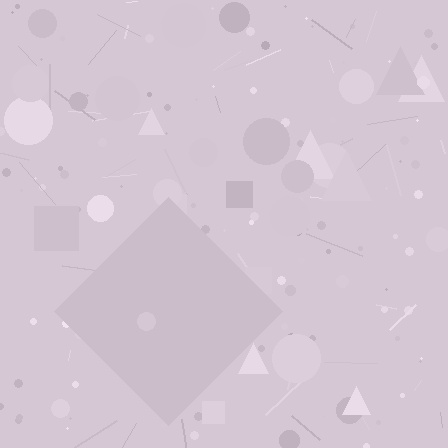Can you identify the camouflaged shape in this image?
The camouflaged shape is a diamond.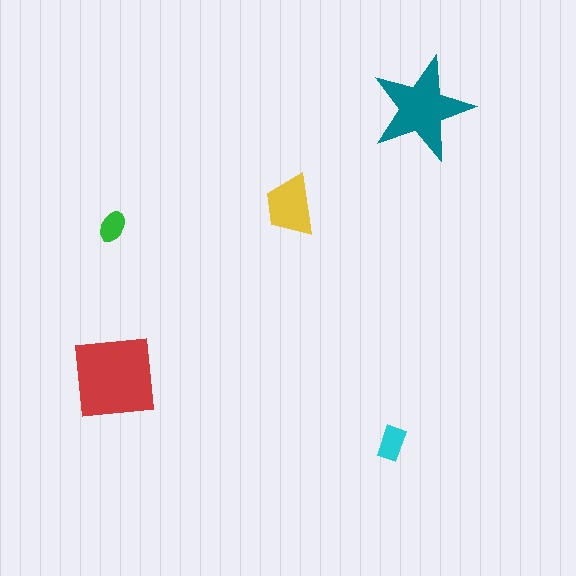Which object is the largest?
The red square.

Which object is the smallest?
The green ellipse.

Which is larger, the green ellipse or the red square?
The red square.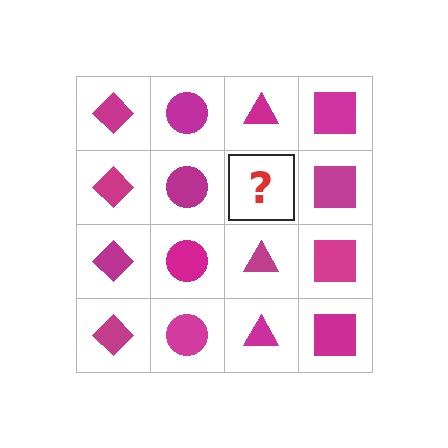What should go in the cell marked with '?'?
The missing cell should contain a magenta triangle.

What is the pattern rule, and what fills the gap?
The rule is that each column has a consistent shape. The gap should be filled with a magenta triangle.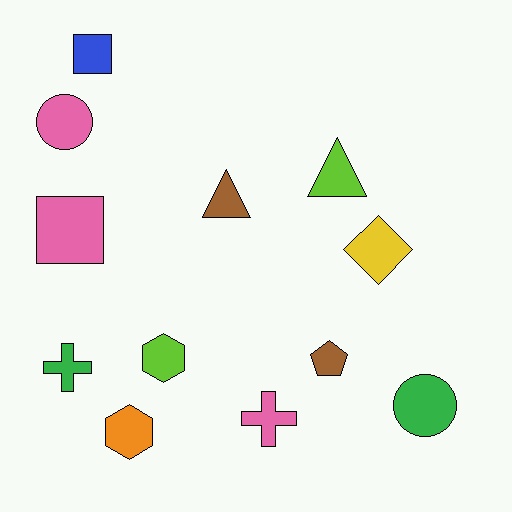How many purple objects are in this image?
There are no purple objects.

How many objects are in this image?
There are 12 objects.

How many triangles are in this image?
There are 2 triangles.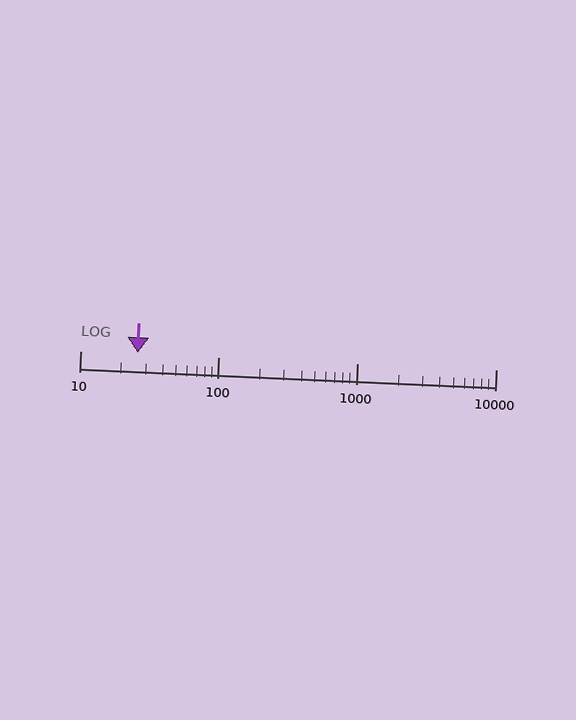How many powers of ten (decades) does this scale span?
The scale spans 3 decades, from 10 to 10000.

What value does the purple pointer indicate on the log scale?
The pointer indicates approximately 26.